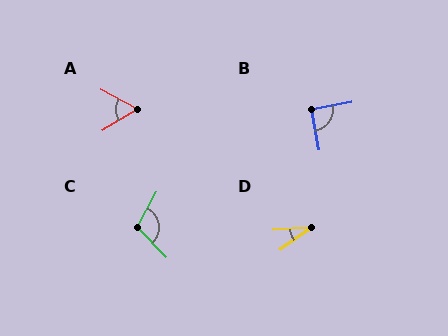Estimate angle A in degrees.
Approximately 60 degrees.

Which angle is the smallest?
D, at approximately 31 degrees.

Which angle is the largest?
C, at approximately 107 degrees.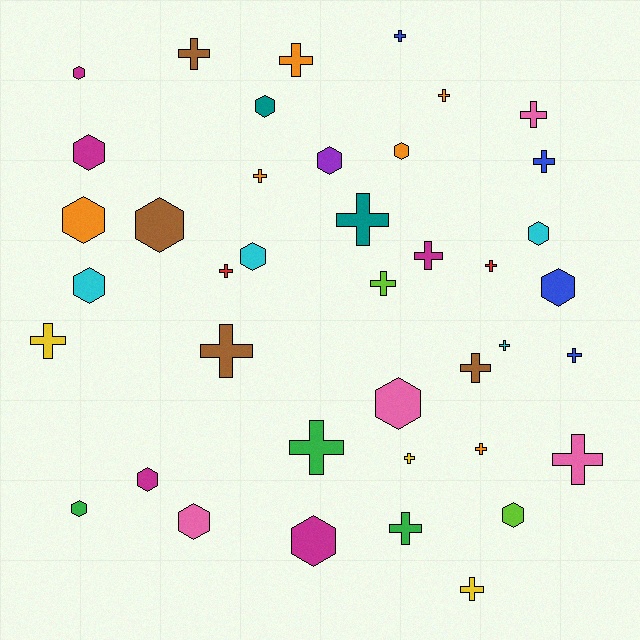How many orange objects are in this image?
There are 6 orange objects.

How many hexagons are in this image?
There are 17 hexagons.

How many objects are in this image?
There are 40 objects.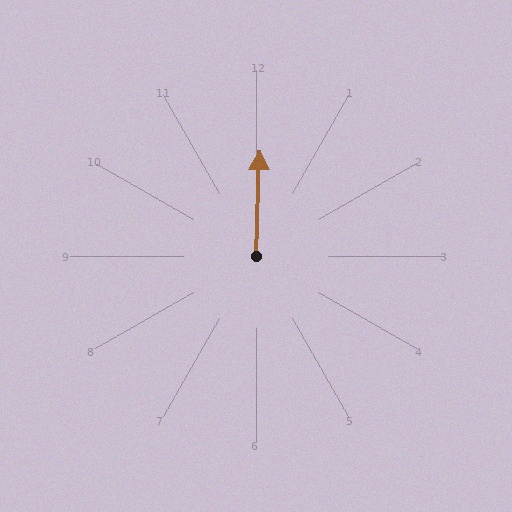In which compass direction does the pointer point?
North.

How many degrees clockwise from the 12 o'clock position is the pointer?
Approximately 2 degrees.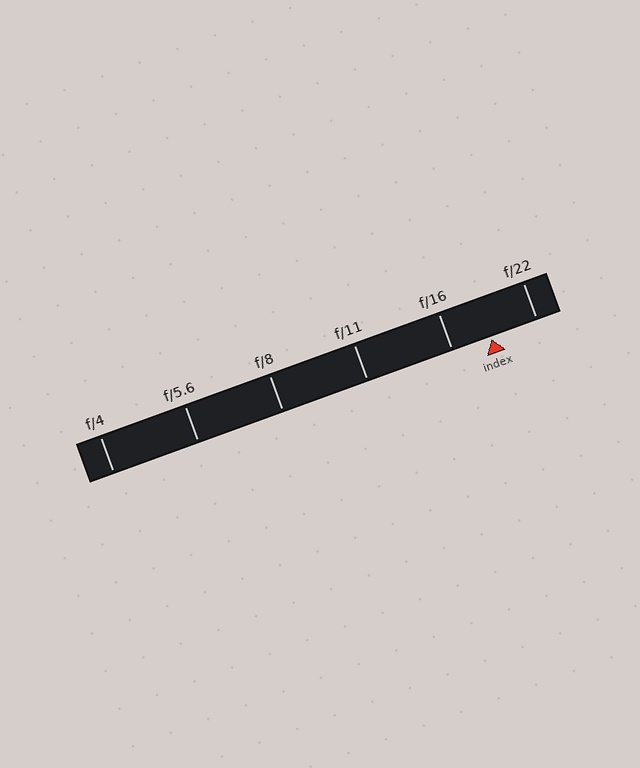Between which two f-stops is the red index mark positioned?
The index mark is between f/16 and f/22.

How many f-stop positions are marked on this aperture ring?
There are 6 f-stop positions marked.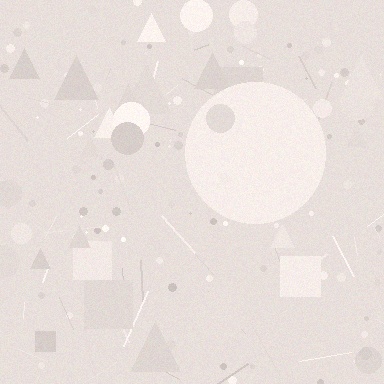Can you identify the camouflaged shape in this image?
The camouflaged shape is a circle.